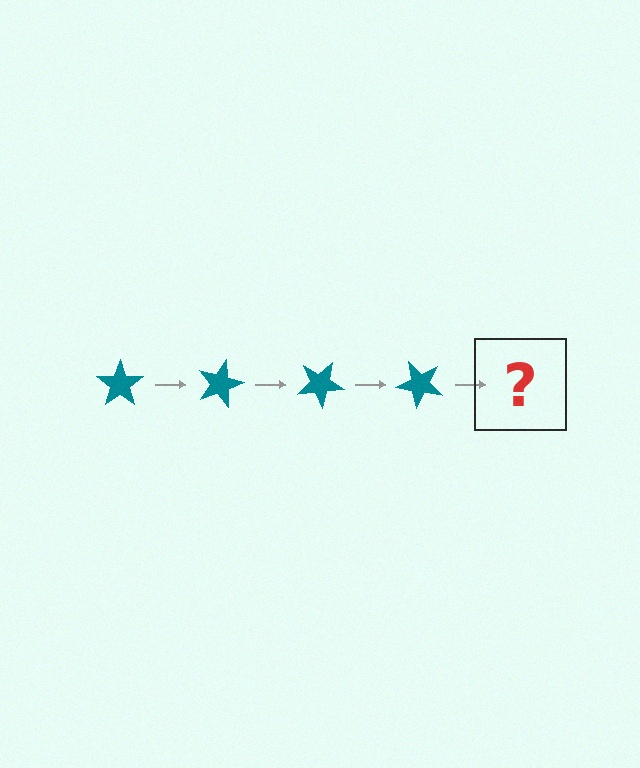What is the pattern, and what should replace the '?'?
The pattern is that the star rotates 15 degrees each step. The '?' should be a teal star rotated 60 degrees.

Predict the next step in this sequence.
The next step is a teal star rotated 60 degrees.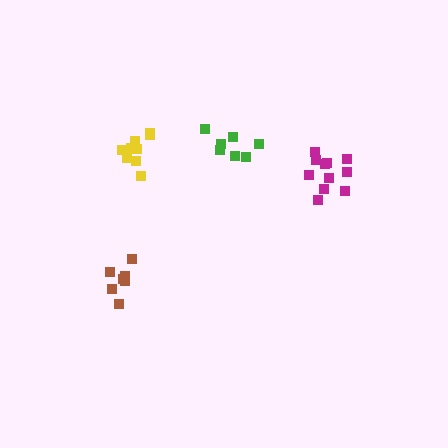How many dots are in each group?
Group 1: 11 dots, Group 2: 7 dots, Group 3: 7 dots, Group 4: 9 dots (34 total).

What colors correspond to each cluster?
The clusters are colored: magenta, brown, green, yellow.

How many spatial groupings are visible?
There are 4 spatial groupings.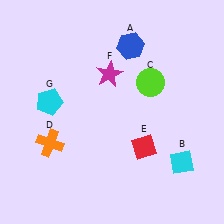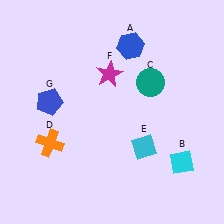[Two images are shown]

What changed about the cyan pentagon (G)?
In Image 1, G is cyan. In Image 2, it changed to blue.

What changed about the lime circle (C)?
In Image 1, C is lime. In Image 2, it changed to teal.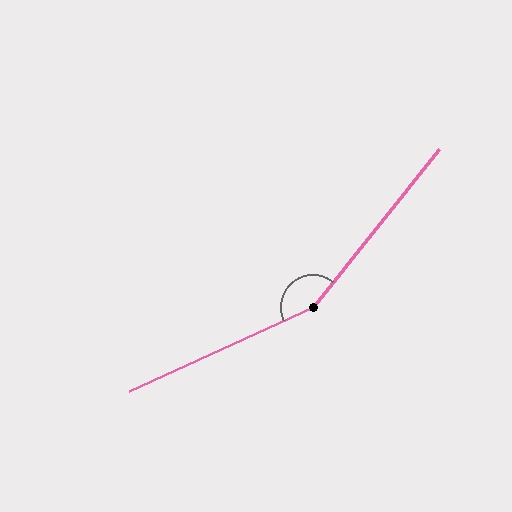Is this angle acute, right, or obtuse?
It is obtuse.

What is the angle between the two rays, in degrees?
Approximately 153 degrees.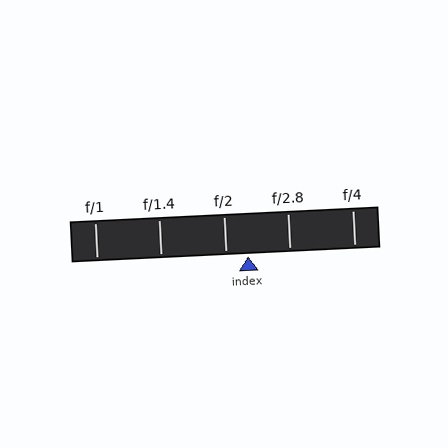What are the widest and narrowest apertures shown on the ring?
The widest aperture shown is f/1 and the narrowest is f/4.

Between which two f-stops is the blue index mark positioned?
The index mark is between f/2 and f/2.8.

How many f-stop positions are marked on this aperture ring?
There are 5 f-stop positions marked.